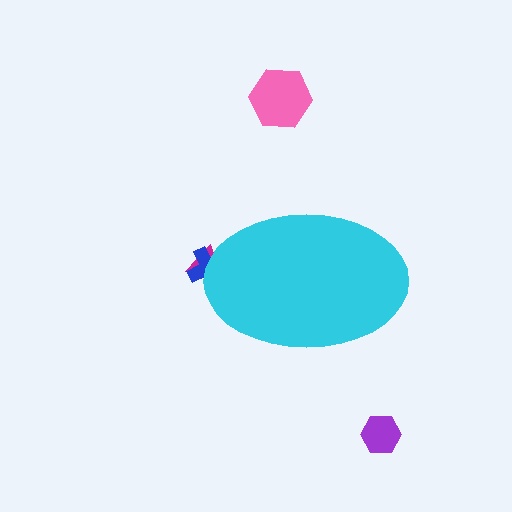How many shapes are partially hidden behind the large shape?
2 shapes are partially hidden.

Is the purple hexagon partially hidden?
No, the purple hexagon is fully visible.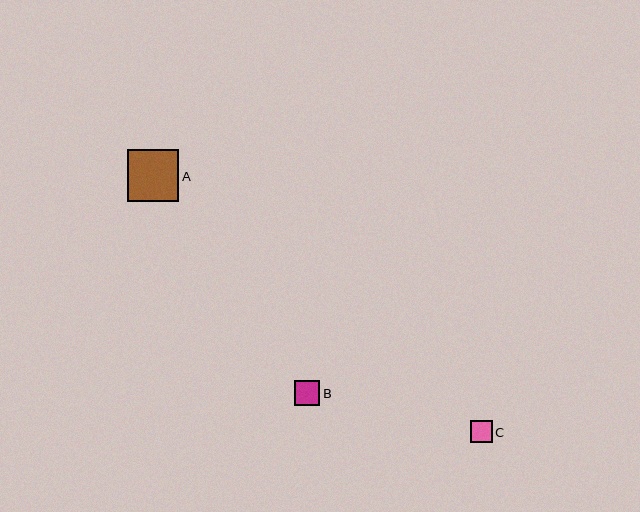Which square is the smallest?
Square C is the smallest with a size of approximately 22 pixels.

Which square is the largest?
Square A is the largest with a size of approximately 51 pixels.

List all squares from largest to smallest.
From largest to smallest: A, B, C.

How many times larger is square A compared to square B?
Square A is approximately 2.0 times the size of square B.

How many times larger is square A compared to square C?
Square A is approximately 2.3 times the size of square C.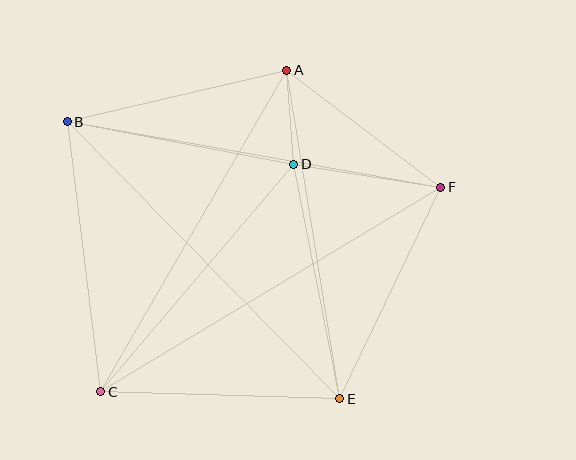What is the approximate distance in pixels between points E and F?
The distance between E and F is approximately 234 pixels.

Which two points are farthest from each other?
Points C and F are farthest from each other.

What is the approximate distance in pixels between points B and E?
The distance between B and E is approximately 388 pixels.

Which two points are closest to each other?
Points A and D are closest to each other.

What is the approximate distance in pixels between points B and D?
The distance between B and D is approximately 230 pixels.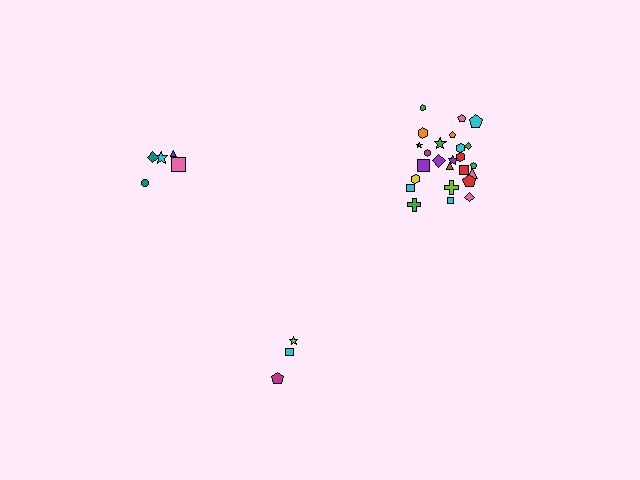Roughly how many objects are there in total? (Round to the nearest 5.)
Roughly 35 objects in total.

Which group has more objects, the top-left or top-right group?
The top-right group.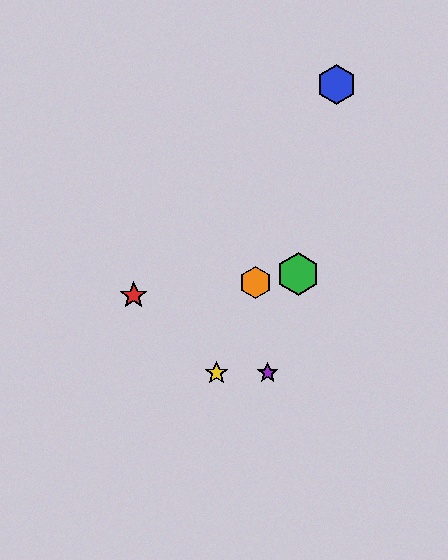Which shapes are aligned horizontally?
The yellow star, the purple star are aligned horizontally.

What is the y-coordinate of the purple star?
The purple star is at y≈373.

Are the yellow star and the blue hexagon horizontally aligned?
No, the yellow star is at y≈373 and the blue hexagon is at y≈85.